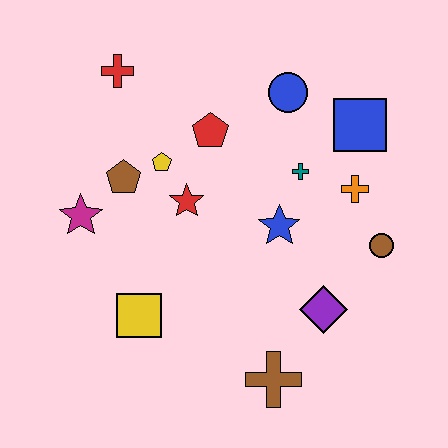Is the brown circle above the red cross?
No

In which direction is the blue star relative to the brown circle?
The blue star is to the left of the brown circle.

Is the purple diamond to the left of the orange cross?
Yes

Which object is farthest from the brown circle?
The red cross is farthest from the brown circle.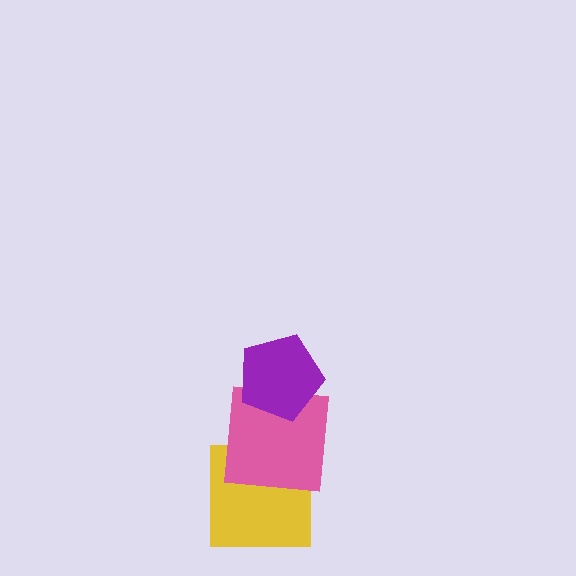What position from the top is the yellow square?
The yellow square is 3rd from the top.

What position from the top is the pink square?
The pink square is 2nd from the top.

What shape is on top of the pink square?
The purple pentagon is on top of the pink square.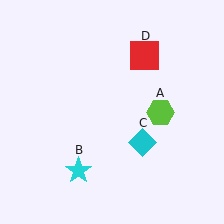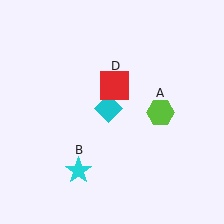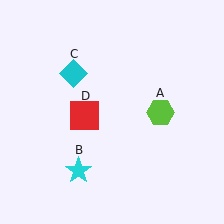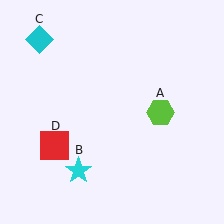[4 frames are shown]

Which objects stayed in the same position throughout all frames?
Lime hexagon (object A) and cyan star (object B) remained stationary.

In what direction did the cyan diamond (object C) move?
The cyan diamond (object C) moved up and to the left.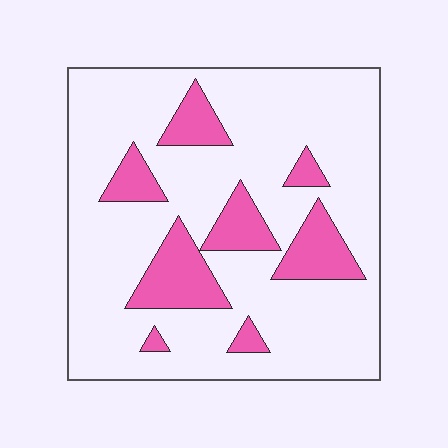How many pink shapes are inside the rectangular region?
8.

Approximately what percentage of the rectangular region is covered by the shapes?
Approximately 20%.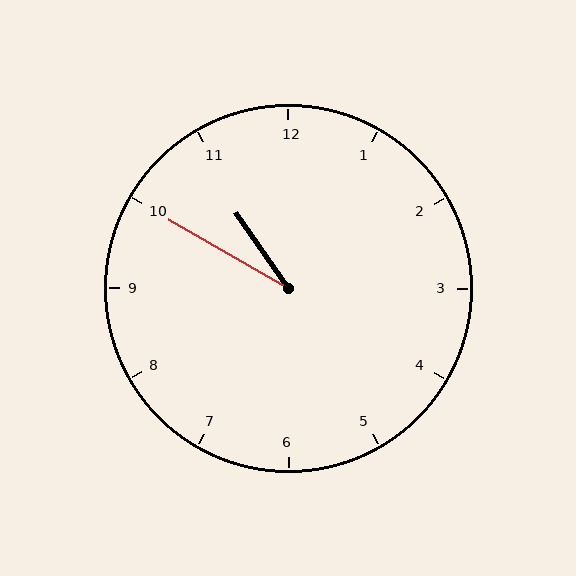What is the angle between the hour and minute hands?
Approximately 25 degrees.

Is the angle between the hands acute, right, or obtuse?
It is acute.